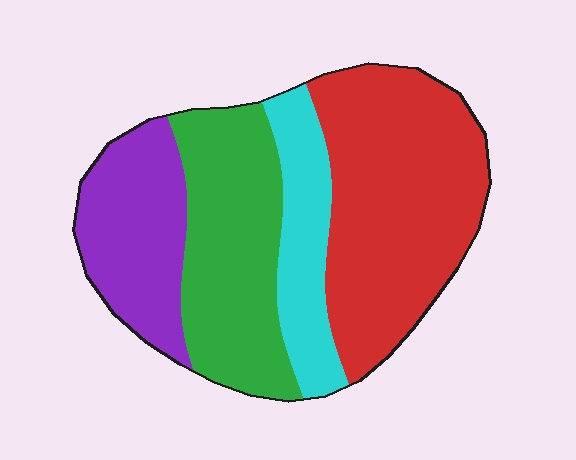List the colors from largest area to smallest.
From largest to smallest: red, green, purple, cyan.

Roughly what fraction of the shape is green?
Green takes up about one quarter (1/4) of the shape.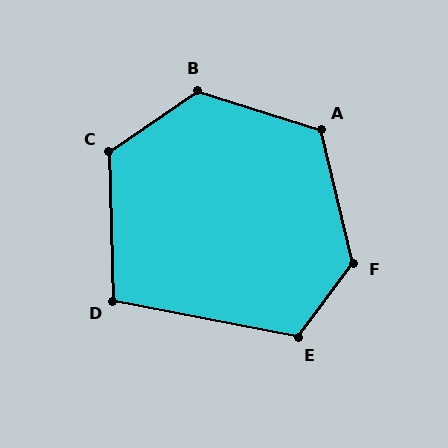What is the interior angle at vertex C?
Approximately 123 degrees (obtuse).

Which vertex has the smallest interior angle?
D, at approximately 102 degrees.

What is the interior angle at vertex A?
Approximately 121 degrees (obtuse).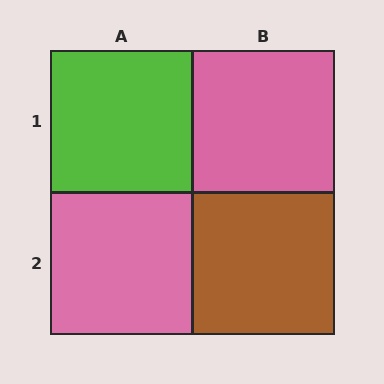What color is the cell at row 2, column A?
Pink.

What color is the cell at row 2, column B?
Brown.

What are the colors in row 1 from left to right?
Lime, pink.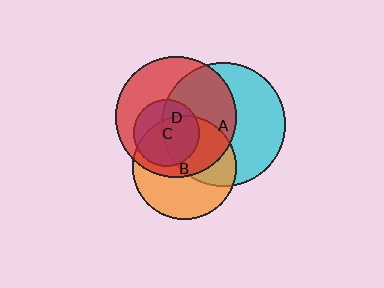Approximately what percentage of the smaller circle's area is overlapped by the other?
Approximately 65%.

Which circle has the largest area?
Circle A (cyan).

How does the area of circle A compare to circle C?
Approximately 3.4 times.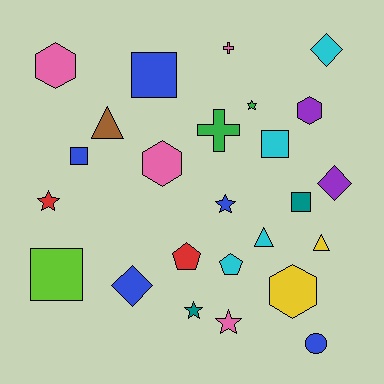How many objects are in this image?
There are 25 objects.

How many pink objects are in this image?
There are 4 pink objects.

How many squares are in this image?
There are 5 squares.